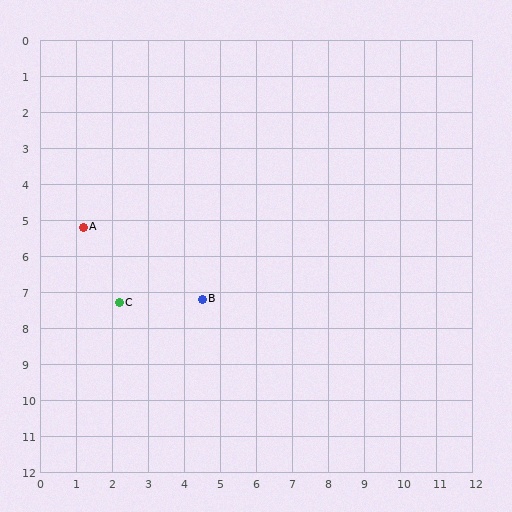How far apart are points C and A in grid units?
Points C and A are about 2.3 grid units apart.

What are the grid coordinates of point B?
Point B is at approximately (4.5, 7.2).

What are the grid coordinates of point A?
Point A is at approximately (1.2, 5.2).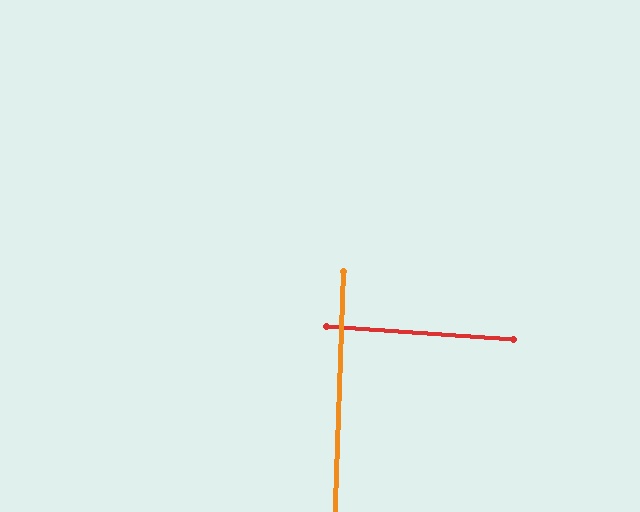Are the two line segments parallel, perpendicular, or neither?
Perpendicular — they meet at approximately 88°.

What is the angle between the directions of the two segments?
Approximately 88 degrees.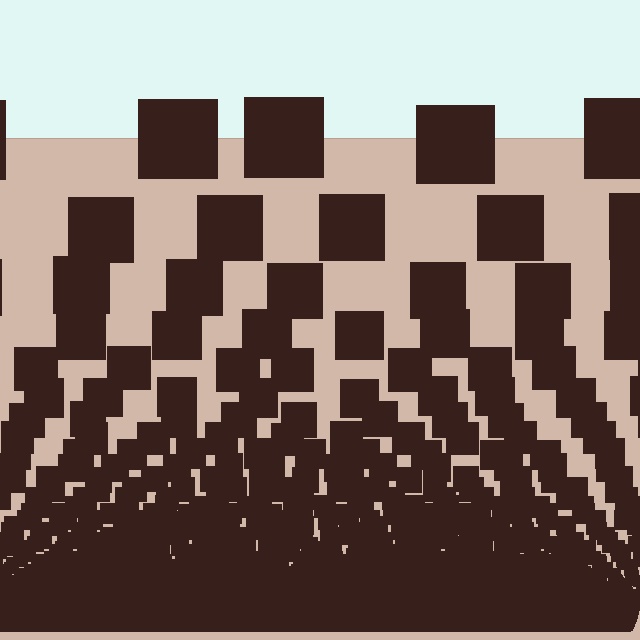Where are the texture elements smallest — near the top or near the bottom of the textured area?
Near the bottom.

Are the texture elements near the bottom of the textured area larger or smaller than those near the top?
Smaller. The gradient is inverted — elements near the bottom are smaller and denser.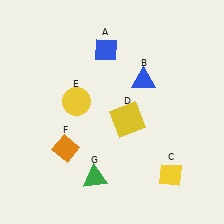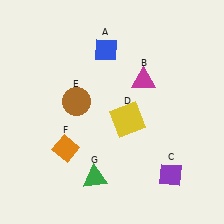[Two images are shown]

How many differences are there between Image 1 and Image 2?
There are 3 differences between the two images.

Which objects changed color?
B changed from blue to magenta. C changed from yellow to purple. E changed from yellow to brown.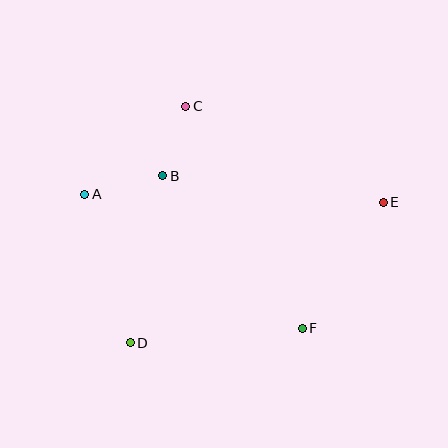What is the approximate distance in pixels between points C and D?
The distance between C and D is approximately 243 pixels.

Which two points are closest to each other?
Points B and C are closest to each other.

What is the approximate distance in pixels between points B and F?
The distance between B and F is approximately 207 pixels.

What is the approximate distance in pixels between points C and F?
The distance between C and F is approximately 251 pixels.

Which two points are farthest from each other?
Points A and E are farthest from each other.